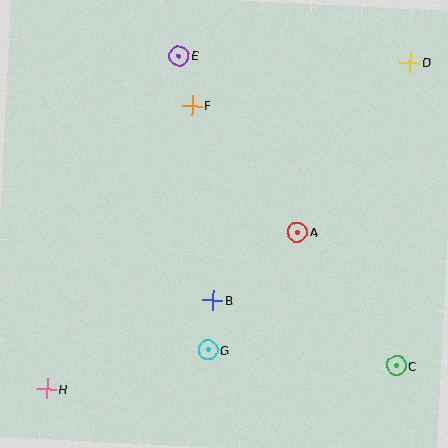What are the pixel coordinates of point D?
Point D is at (410, 62).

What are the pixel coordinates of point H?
Point H is at (47, 389).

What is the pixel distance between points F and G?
The distance between F and G is 245 pixels.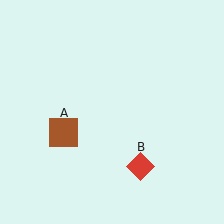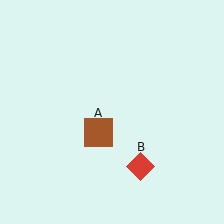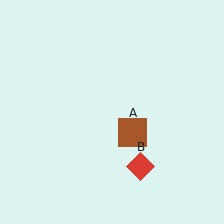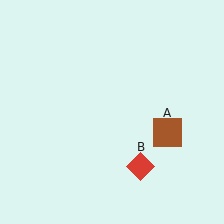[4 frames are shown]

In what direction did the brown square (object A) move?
The brown square (object A) moved right.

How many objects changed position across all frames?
1 object changed position: brown square (object A).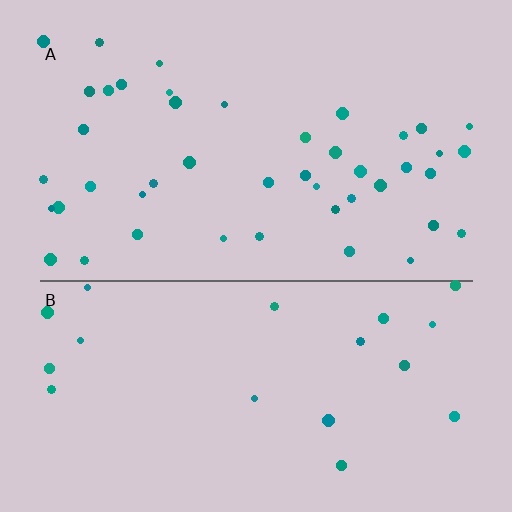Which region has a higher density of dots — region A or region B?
A (the top).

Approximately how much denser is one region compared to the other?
Approximately 2.3× — region A over region B.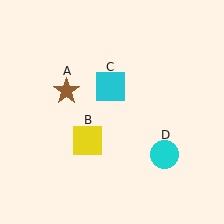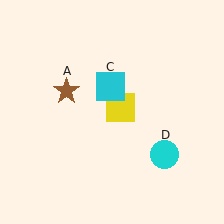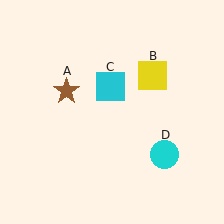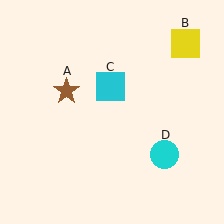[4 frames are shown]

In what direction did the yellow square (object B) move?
The yellow square (object B) moved up and to the right.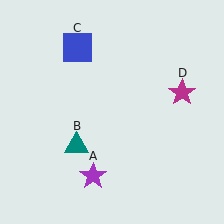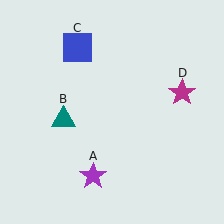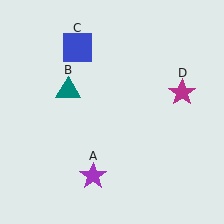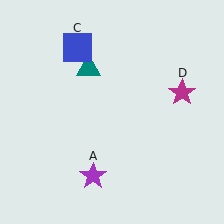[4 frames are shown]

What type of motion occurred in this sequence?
The teal triangle (object B) rotated clockwise around the center of the scene.